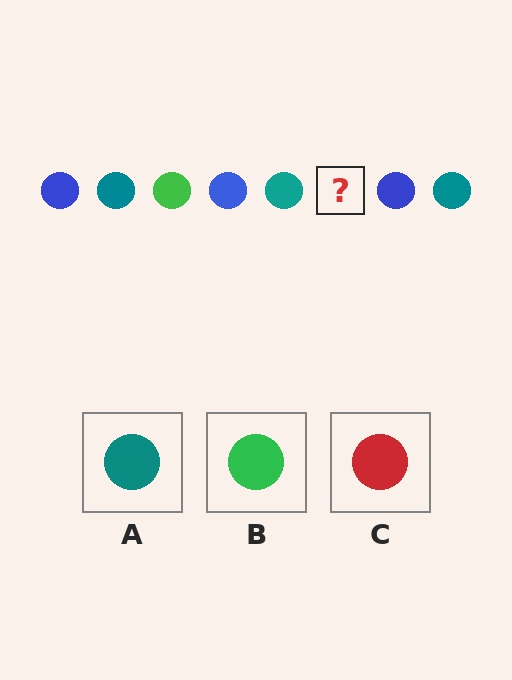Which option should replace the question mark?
Option B.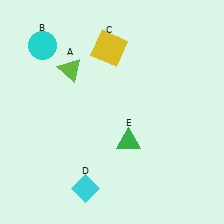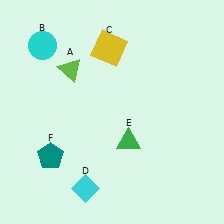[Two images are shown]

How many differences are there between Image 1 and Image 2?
There is 1 difference between the two images.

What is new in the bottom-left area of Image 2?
A teal pentagon (F) was added in the bottom-left area of Image 2.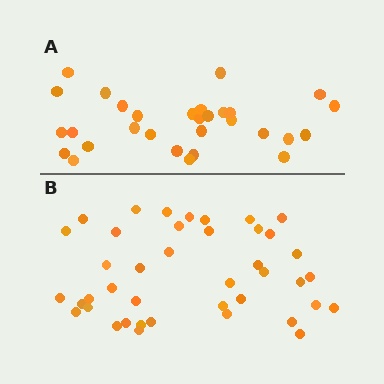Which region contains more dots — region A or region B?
Region B (the bottom region) has more dots.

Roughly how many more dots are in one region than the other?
Region B has roughly 12 or so more dots than region A.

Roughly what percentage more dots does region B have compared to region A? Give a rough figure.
About 35% more.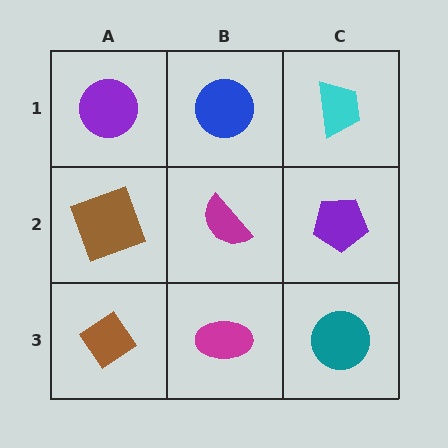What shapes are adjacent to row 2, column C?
A cyan trapezoid (row 1, column C), a teal circle (row 3, column C), a magenta semicircle (row 2, column B).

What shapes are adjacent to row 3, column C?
A purple pentagon (row 2, column C), a magenta ellipse (row 3, column B).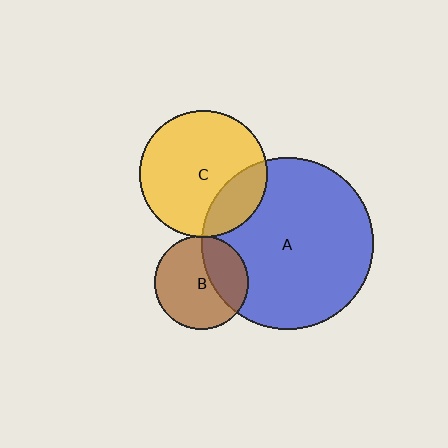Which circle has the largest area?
Circle A (blue).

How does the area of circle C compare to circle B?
Approximately 1.8 times.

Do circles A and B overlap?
Yes.